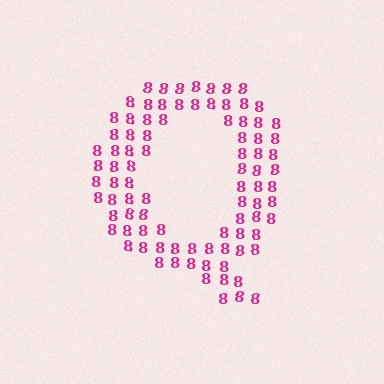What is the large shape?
The large shape is the letter Q.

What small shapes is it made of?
It is made of small digit 8's.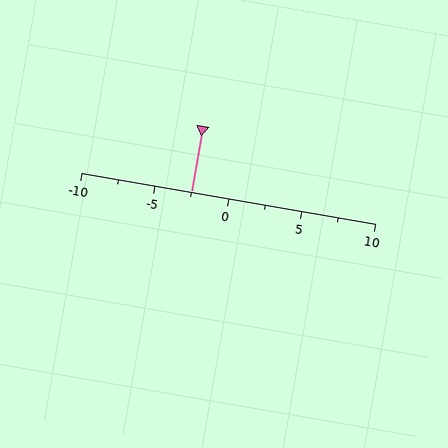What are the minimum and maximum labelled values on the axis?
The axis runs from -10 to 10.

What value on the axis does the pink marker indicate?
The marker indicates approximately -2.5.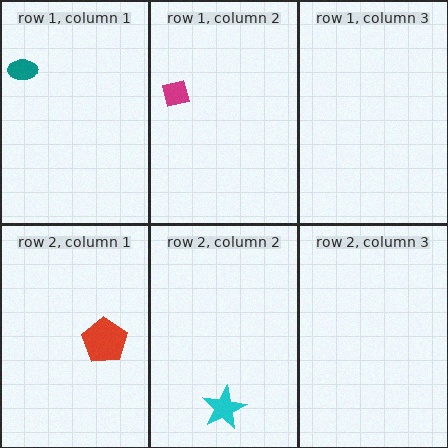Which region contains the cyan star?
The row 2, column 2 region.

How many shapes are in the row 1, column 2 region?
1.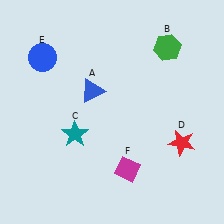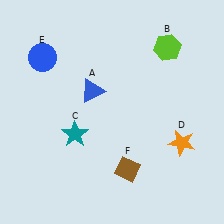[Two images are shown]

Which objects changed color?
B changed from green to lime. D changed from red to orange. F changed from magenta to brown.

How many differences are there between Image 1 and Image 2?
There are 3 differences between the two images.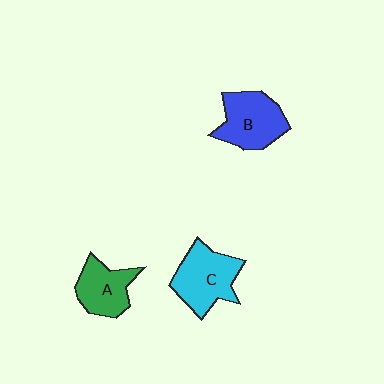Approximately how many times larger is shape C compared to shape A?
Approximately 1.3 times.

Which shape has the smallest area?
Shape A (green).